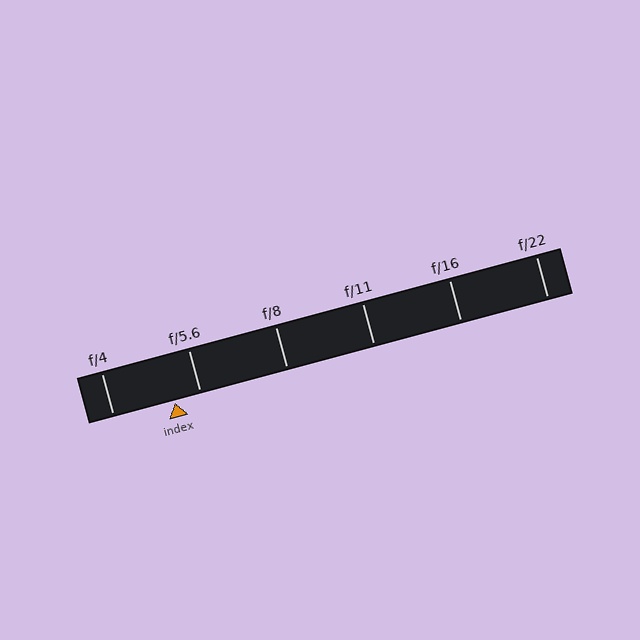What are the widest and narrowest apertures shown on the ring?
The widest aperture shown is f/4 and the narrowest is f/22.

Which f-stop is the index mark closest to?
The index mark is closest to f/5.6.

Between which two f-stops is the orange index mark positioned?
The index mark is between f/4 and f/5.6.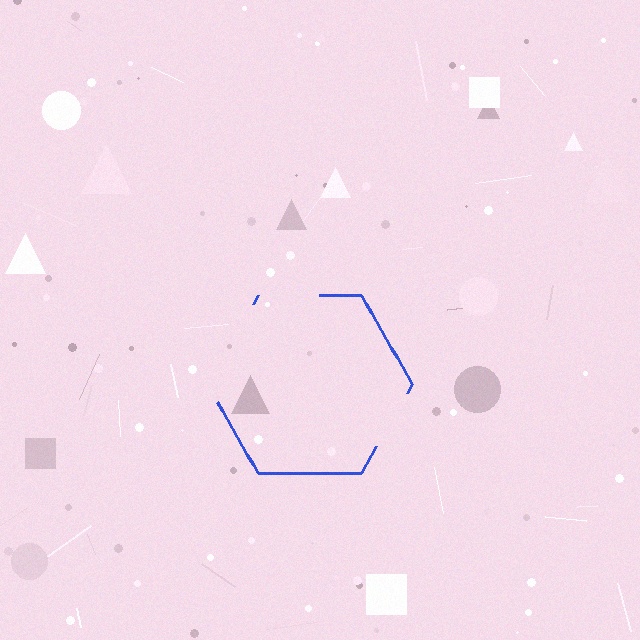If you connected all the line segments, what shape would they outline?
They would outline a hexagon.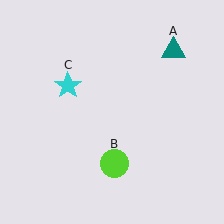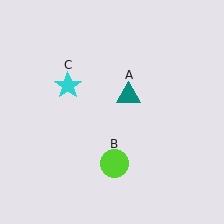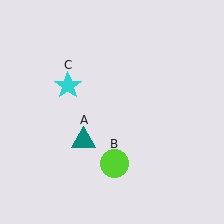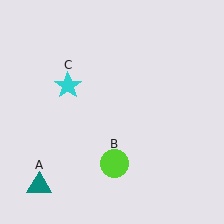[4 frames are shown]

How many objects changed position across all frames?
1 object changed position: teal triangle (object A).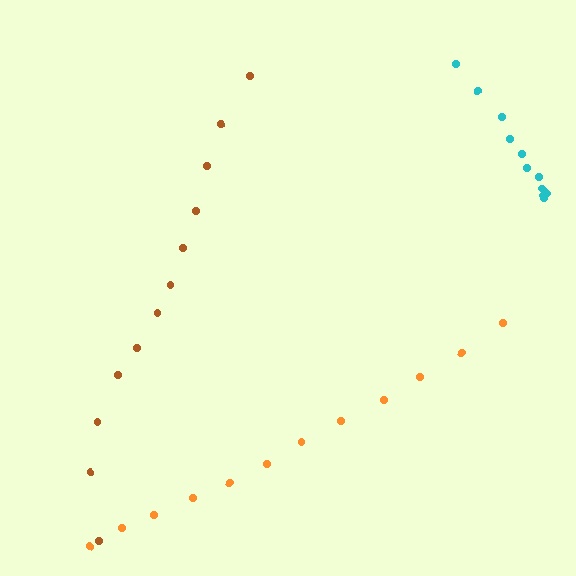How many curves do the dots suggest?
There are 3 distinct paths.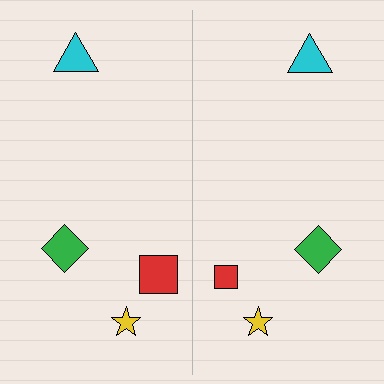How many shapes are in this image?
There are 8 shapes in this image.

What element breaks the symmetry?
The red square on the right side has a different size than its mirror counterpart.